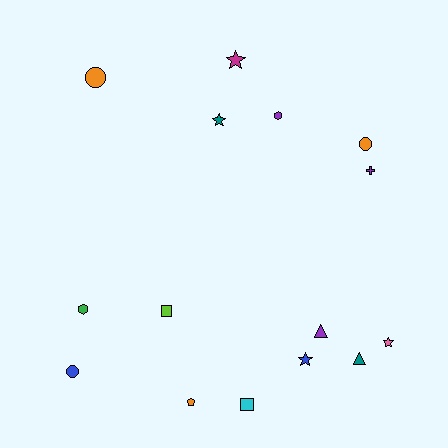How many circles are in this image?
There are 3 circles.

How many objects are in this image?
There are 15 objects.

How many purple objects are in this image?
There are 3 purple objects.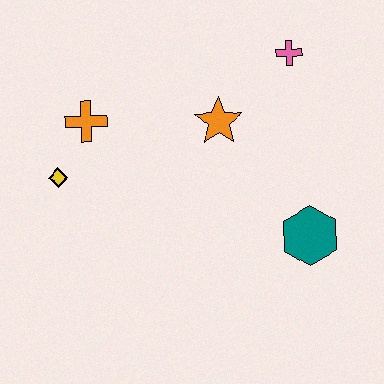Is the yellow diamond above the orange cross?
No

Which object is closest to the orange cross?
The yellow diamond is closest to the orange cross.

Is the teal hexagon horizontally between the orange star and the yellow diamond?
No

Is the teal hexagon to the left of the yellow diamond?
No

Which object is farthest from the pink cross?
The yellow diamond is farthest from the pink cross.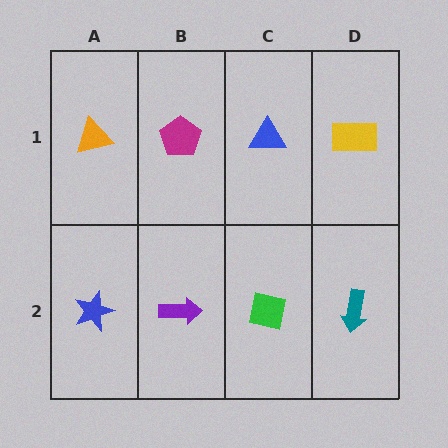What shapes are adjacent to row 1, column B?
A purple arrow (row 2, column B), an orange triangle (row 1, column A), a blue triangle (row 1, column C).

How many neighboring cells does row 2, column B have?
3.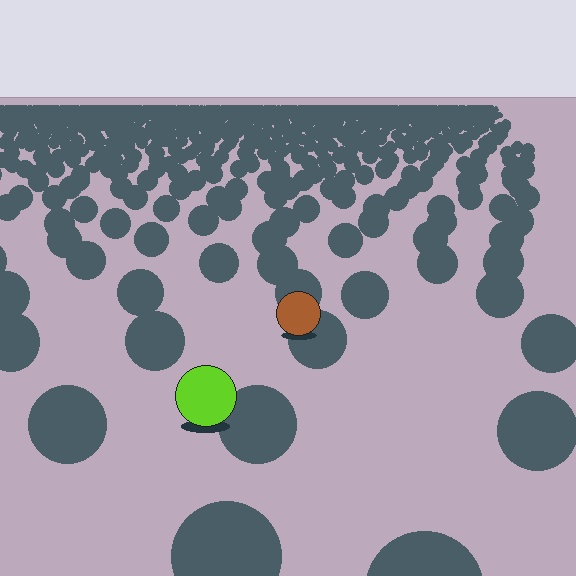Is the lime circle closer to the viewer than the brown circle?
Yes. The lime circle is closer — you can tell from the texture gradient: the ground texture is coarser near it.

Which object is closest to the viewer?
The lime circle is closest. The texture marks near it are larger and more spread out.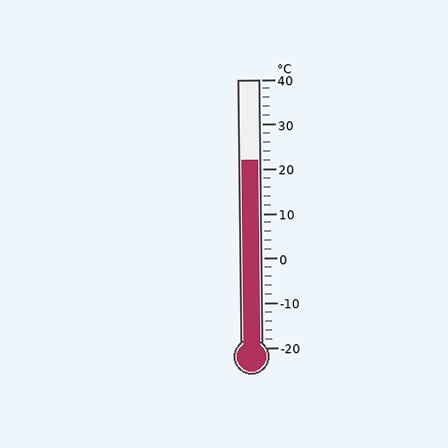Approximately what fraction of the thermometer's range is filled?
The thermometer is filled to approximately 70% of its range.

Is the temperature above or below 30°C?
The temperature is below 30°C.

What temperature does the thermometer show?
The thermometer shows approximately 22°C.